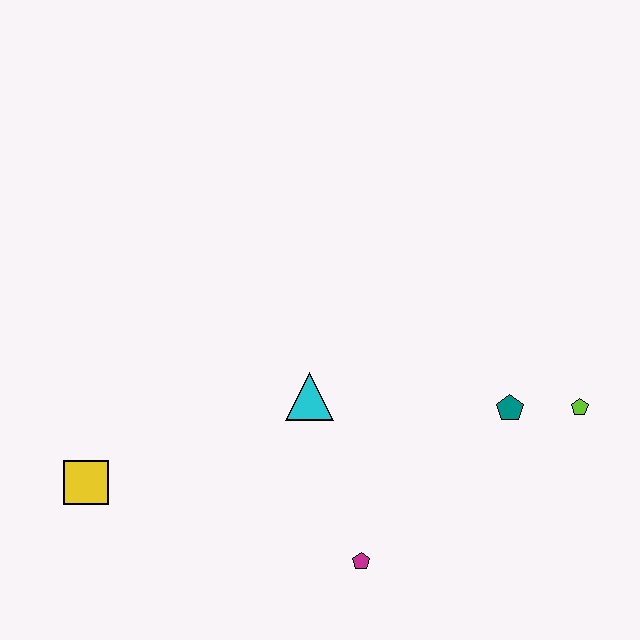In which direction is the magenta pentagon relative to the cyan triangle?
The magenta pentagon is below the cyan triangle.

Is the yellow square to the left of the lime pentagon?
Yes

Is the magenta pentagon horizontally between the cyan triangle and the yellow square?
No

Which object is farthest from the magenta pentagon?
The yellow square is farthest from the magenta pentagon.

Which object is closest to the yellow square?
The cyan triangle is closest to the yellow square.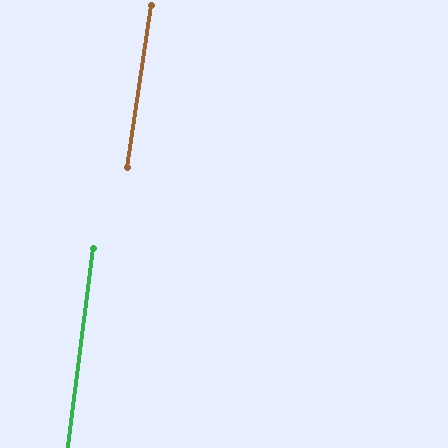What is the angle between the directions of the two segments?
Approximately 1 degree.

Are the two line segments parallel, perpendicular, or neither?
Parallel — their directions differ by only 1.1°.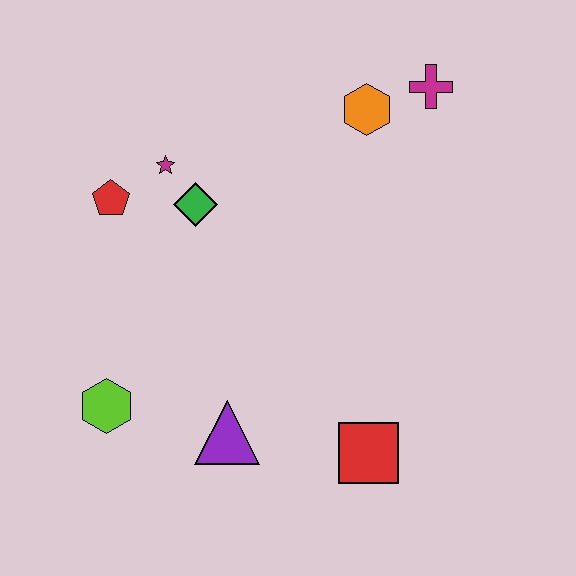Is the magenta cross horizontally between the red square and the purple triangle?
No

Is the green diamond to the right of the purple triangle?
No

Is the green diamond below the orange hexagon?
Yes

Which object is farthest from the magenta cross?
The lime hexagon is farthest from the magenta cross.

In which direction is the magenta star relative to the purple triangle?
The magenta star is above the purple triangle.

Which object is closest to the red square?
The purple triangle is closest to the red square.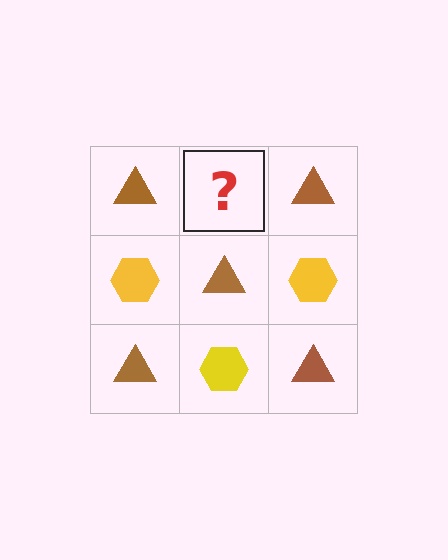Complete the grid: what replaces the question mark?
The question mark should be replaced with a yellow hexagon.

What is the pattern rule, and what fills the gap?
The rule is that it alternates brown triangle and yellow hexagon in a checkerboard pattern. The gap should be filled with a yellow hexagon.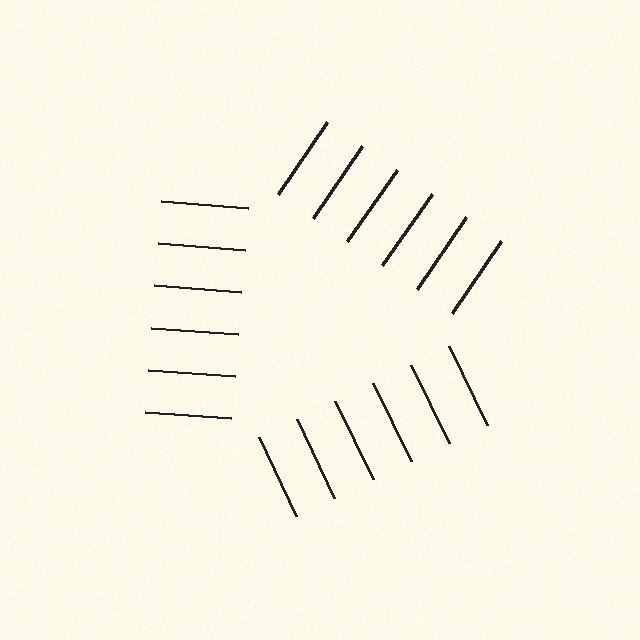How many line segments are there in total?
18 — 6 along each of the 3 edges.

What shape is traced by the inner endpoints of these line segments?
An illusory triangle — the line segments terminate on its edges but no continuous stroke is drawn.